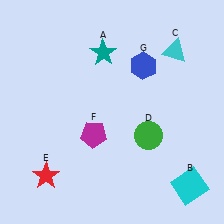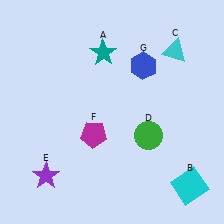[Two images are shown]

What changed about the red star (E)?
In Image 1, E is red. In Image 2, it changed to purple.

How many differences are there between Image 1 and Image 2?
There is 1 difference between the two images.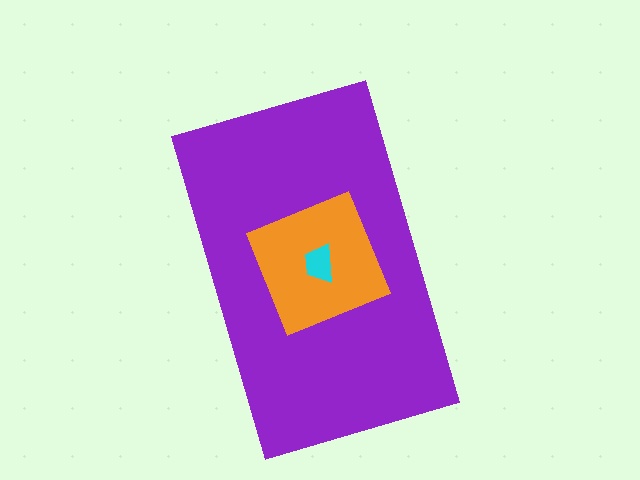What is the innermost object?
The cyan trapezoid.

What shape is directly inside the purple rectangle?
The orange diamond.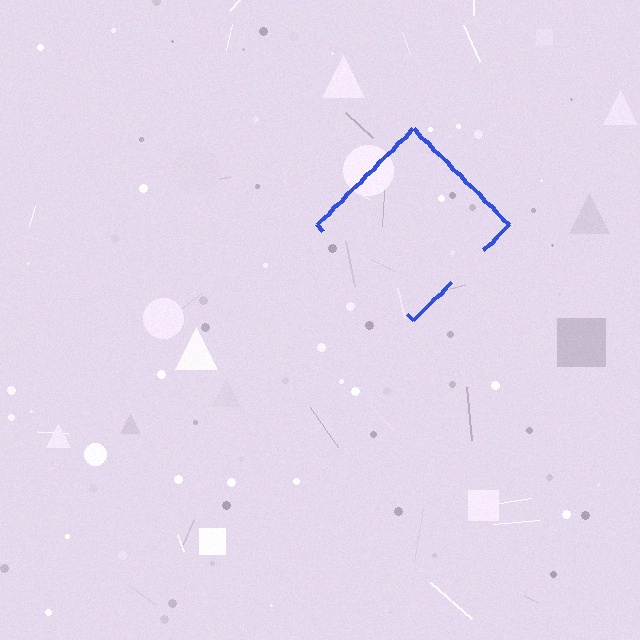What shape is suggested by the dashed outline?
The dashed outline suggests a diamond.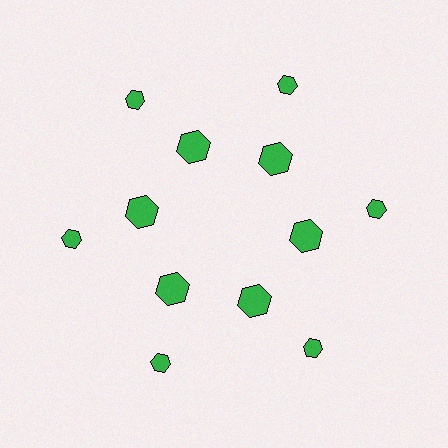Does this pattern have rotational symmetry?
Yes, this pattern has 6-fold rotational symmetry. It looks the same after rotating 60 degrees around the center.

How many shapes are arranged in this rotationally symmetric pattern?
There are 12 shapes, arranged in 6 groups of 2.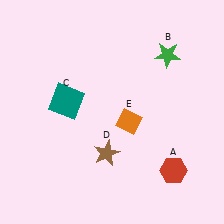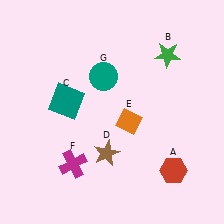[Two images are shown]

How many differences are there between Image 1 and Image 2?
There are 2 differences between the two images.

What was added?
A magenta cross (F), a teal circle (G) were added in Image 2.